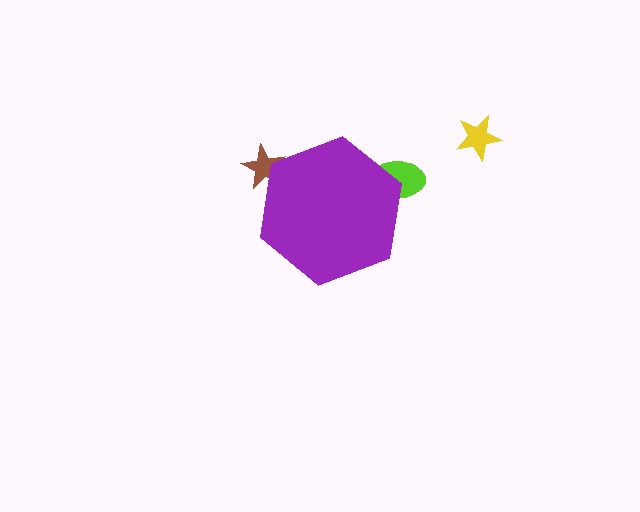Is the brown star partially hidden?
Yes, the brown star is partially hidden behind the purple hexagon.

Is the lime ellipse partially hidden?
Yes, the lime ellipse is partially hidden behind the purple hexagon.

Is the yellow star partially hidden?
No, the yellow star is fully visible.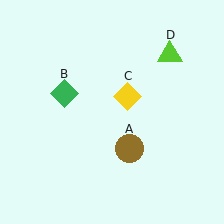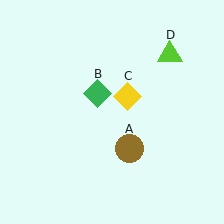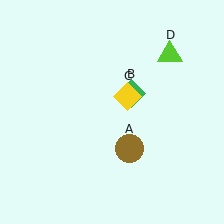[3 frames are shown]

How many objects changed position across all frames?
1 object changed position: green diamond (object B).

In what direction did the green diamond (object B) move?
The green diamond (object B) moved right.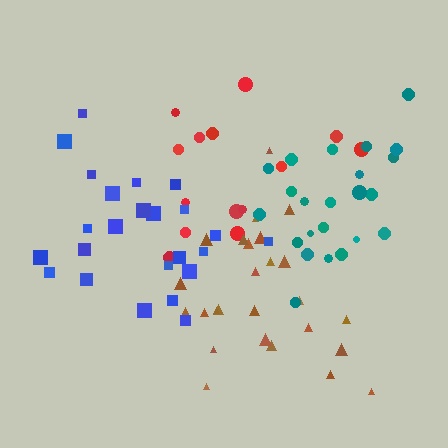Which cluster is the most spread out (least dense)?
Red.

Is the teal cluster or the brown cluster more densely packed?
Teal.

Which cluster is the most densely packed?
Teal.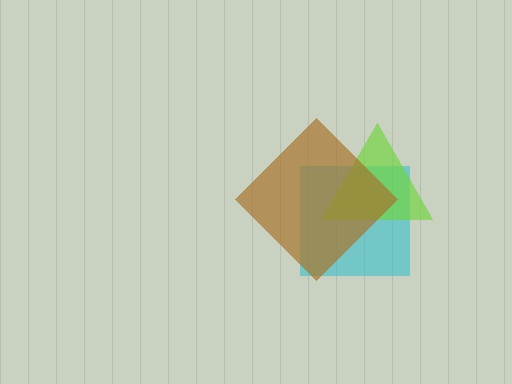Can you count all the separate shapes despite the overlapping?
Yes, there are 3 separate shapes.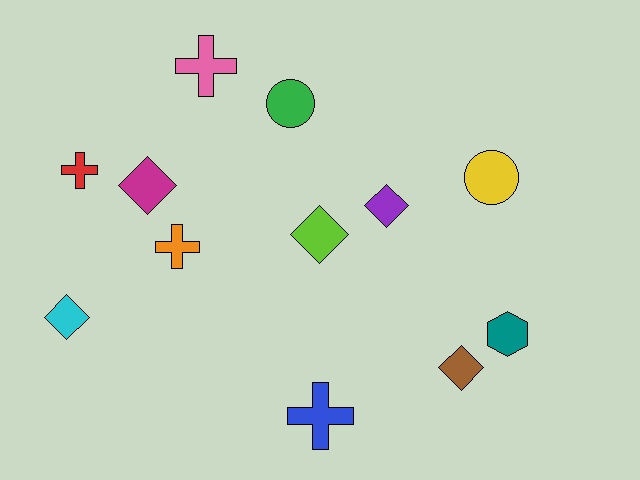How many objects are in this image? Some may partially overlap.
There are 12 objects.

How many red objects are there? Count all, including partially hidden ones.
There is 1 red object.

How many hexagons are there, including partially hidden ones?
There is 1 hexagon.